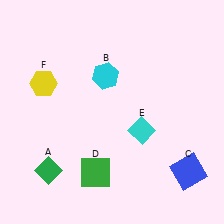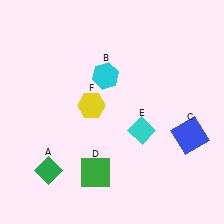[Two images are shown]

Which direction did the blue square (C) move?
The blue square (C) moved up.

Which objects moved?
The objects that moved are: the blue square (C), the yellow hexagon (F).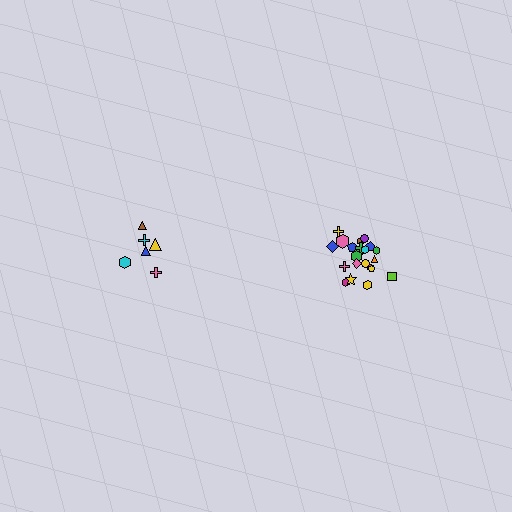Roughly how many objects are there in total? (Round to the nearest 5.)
Roughly 30 objects in total.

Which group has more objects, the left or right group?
The right group.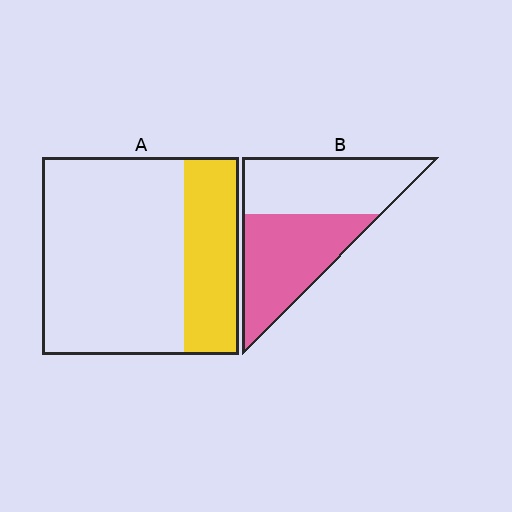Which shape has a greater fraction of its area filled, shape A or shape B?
Shape B.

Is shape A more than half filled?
No.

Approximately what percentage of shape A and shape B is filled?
A is approximately 30% and B is approximately 50%.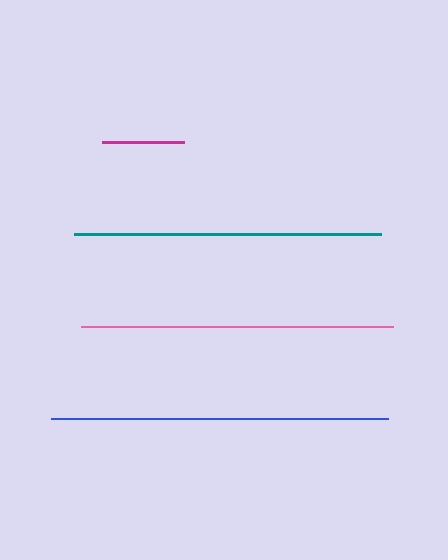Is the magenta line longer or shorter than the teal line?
The teal line is longer than the magenta line.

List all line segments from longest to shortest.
From longest to shortest: blue, pink, teal, magenta.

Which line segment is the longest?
The blue line is the longest at approximately 337 pixels.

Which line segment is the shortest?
The magenta line is the shortest at approximately 82 pixels.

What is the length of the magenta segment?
The magenta segment is approximately 82 pixels long.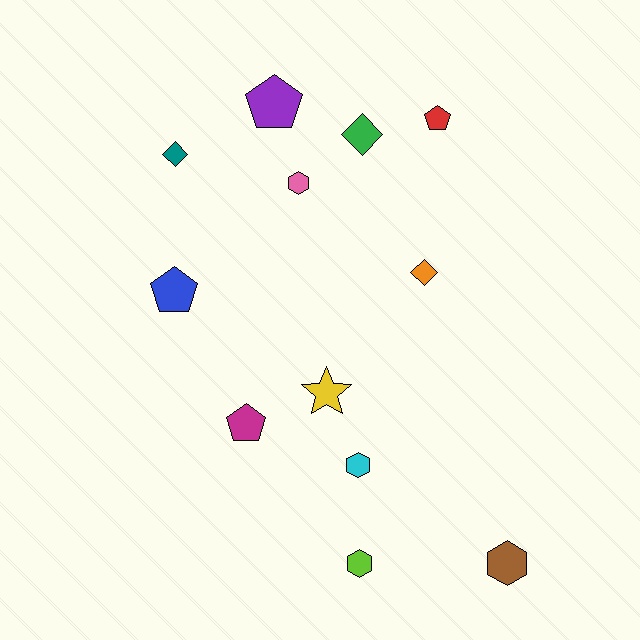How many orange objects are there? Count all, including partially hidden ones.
There is 1 orange object.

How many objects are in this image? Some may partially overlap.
There are 12 objects.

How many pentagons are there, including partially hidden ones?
There are 4 pentagons.